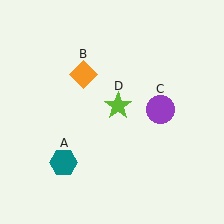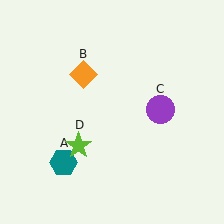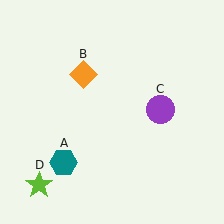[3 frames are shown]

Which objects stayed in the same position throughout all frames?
Teal hexagon (object A) and orange diamond (object B) and purple circle (object C) remained stationary.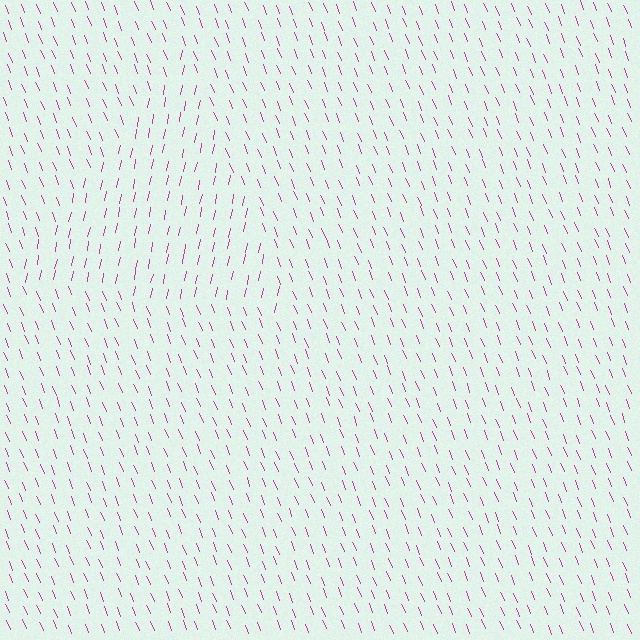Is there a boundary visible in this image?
Yes, there is a texture boundary formed by a change in line orientation.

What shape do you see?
I see a triangle.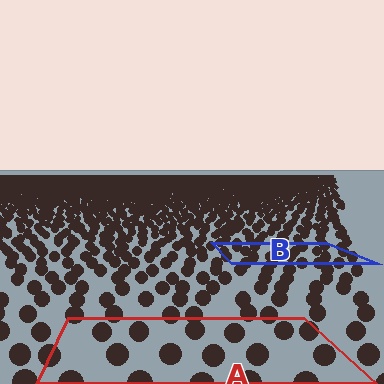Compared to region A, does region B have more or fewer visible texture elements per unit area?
Region B has more texture elements per unit area — they are packed more densely because it is farther away.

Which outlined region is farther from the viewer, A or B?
Region B is farther from the viewer — the texture elements inside it appear smaller and more densely packed.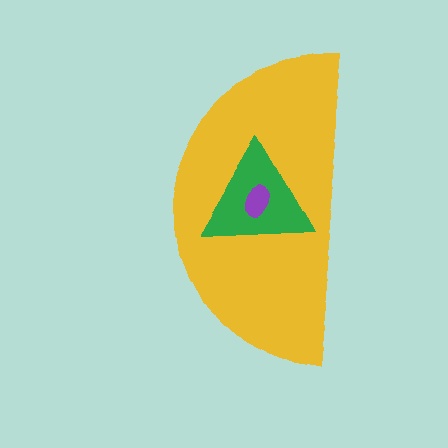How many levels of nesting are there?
3.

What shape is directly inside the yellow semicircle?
The green triangle.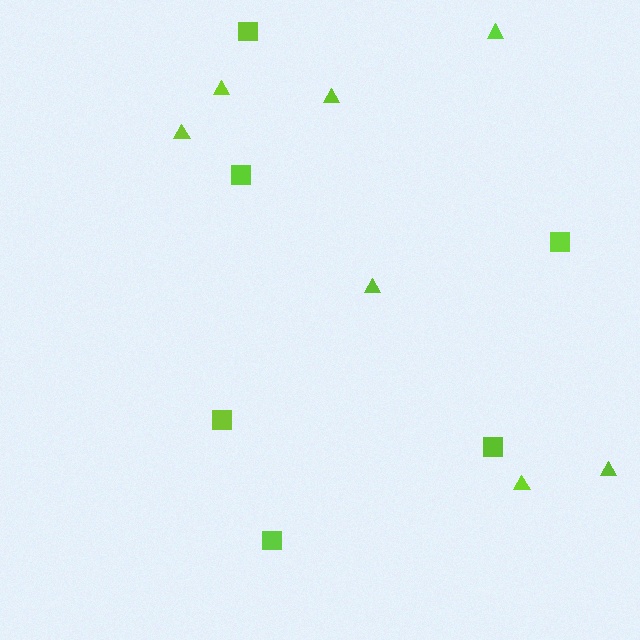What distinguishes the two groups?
There are 2 groups: one group of squares (6) and one group of triangles (7).